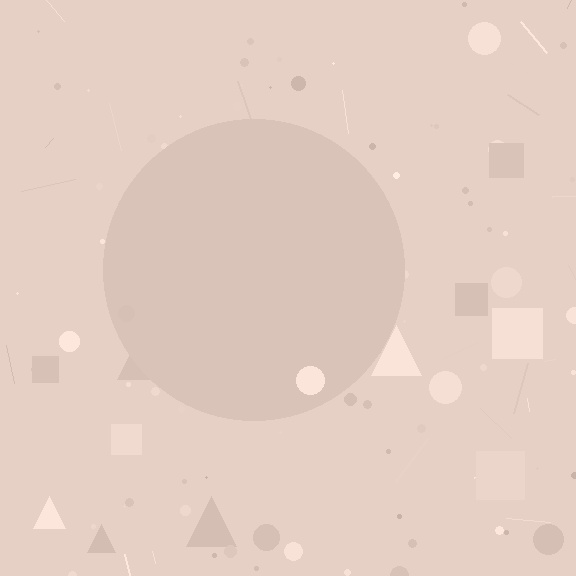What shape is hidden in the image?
A circle is hidden in the image.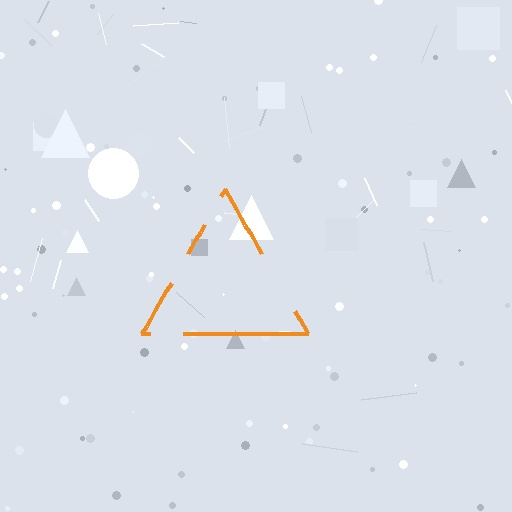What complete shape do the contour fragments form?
The contour fragments form a triangle.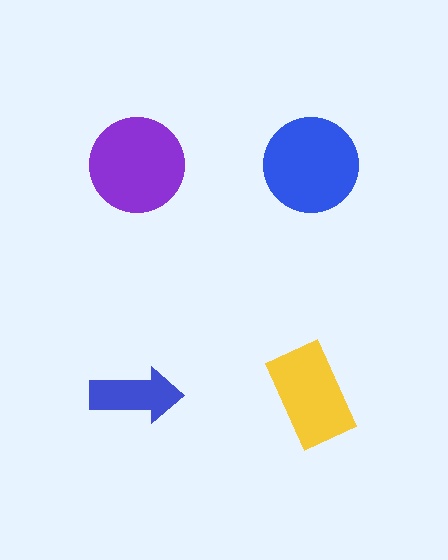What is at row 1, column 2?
A blue circle.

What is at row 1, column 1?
A purple circle.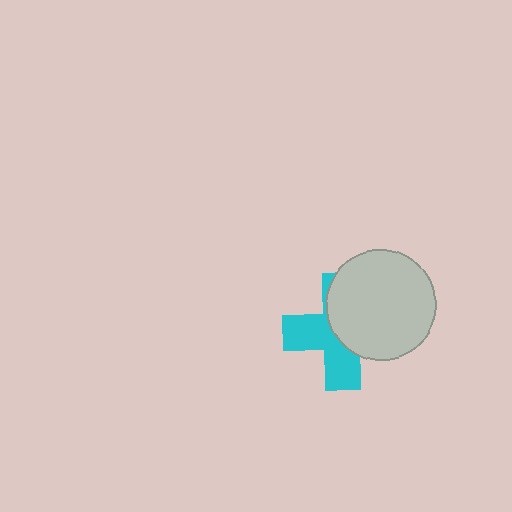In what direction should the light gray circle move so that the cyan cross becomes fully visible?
The light gray circle should move right. That is the shortest direction to clear the overlap and leave the cyan cross fully visible.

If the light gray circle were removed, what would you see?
You would see the complete cyan cross.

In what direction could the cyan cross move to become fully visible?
The cyan cross could move left. That would shift it out from behind the light gray circle entirely.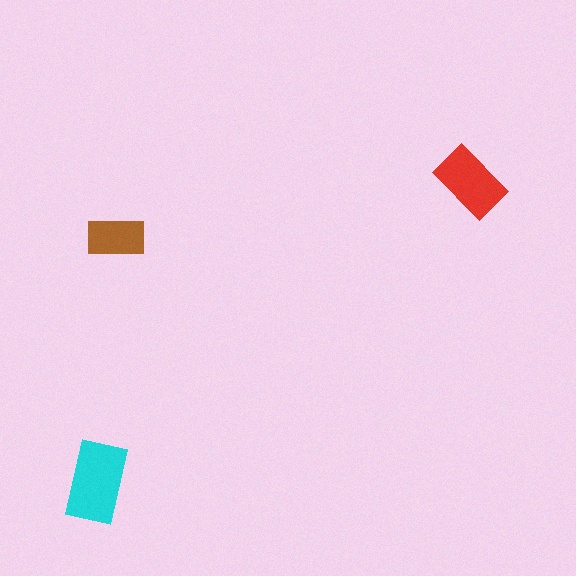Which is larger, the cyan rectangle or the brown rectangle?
The cyan one.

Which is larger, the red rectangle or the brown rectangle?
The red one.